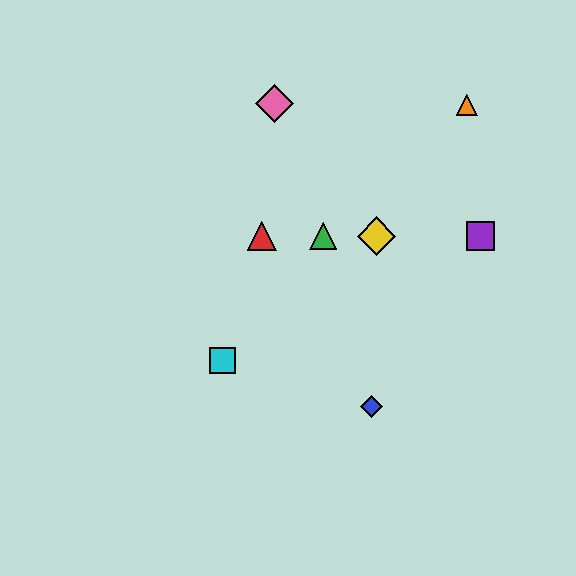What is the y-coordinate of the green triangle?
The green triangle is at y≈236.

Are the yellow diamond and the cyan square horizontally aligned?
No, the yellow diamond is at y≈236 and the cyan square is at y≈360.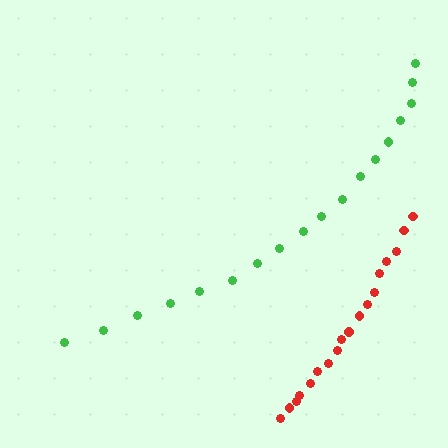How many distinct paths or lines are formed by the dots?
There are 2 distinct paths.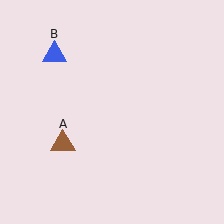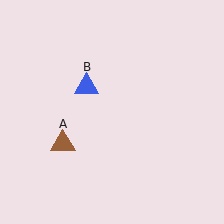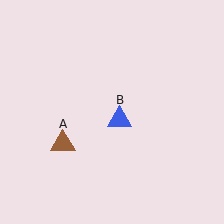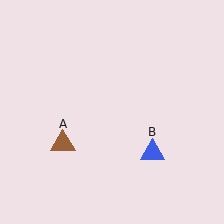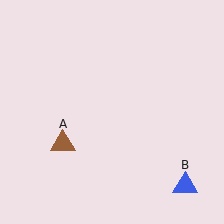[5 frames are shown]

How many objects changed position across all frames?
1 object changed position: blue triangle (object B).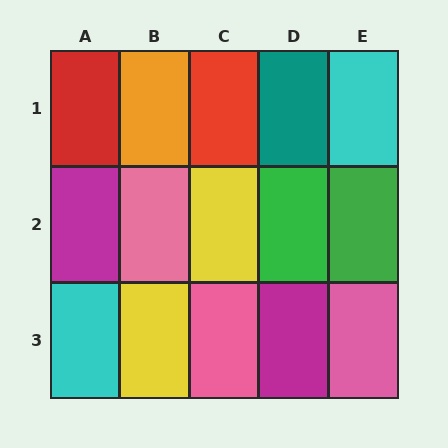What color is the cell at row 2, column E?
Green.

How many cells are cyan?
2 cells are cyan.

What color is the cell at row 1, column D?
Teal.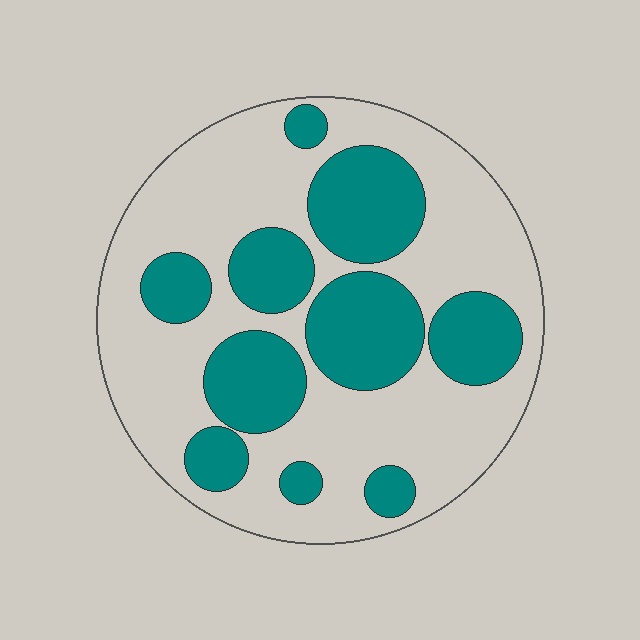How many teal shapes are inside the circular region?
10.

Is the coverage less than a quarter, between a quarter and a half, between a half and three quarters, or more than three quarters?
Between a quarter and a half.